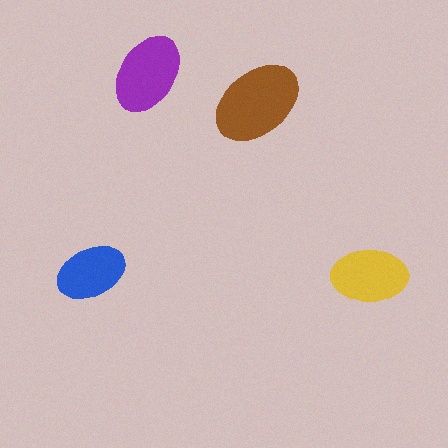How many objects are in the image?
There are 4 objects in the image.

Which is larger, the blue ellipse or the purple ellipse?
The purple one.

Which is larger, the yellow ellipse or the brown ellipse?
The brown one.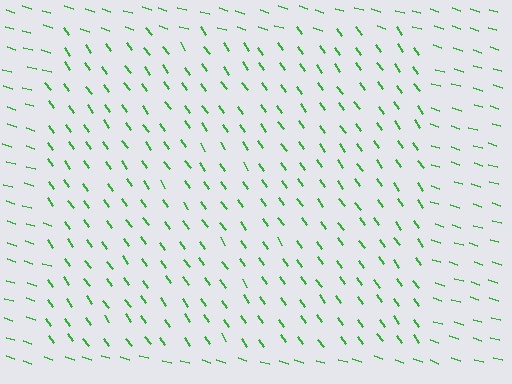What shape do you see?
I see a rectangle.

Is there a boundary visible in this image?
Yes, there is a texture boundary formed by a change in line orientation.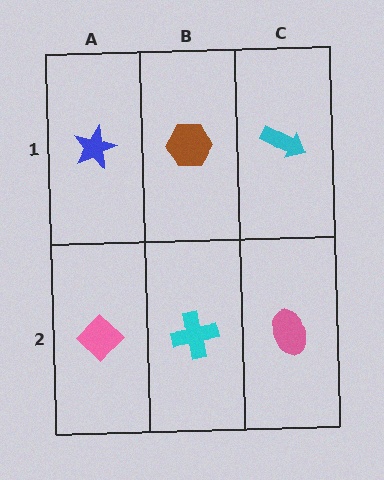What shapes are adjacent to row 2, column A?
A blue star (row 1, column A), a cyan cross (row 2, column B).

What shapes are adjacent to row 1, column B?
A cyan cross (row 2, column B), a blue star (row 1, column A), a cyan arrow (row 1, column C).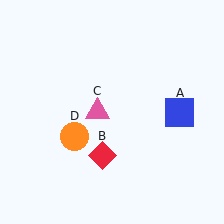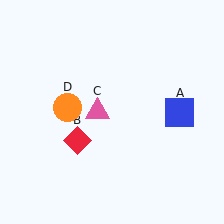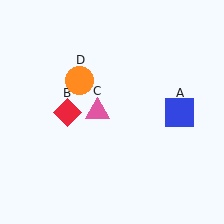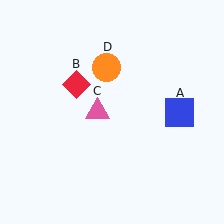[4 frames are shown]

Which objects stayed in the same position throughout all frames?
Blue square (object A) and pink triangle (object C) remained stationary.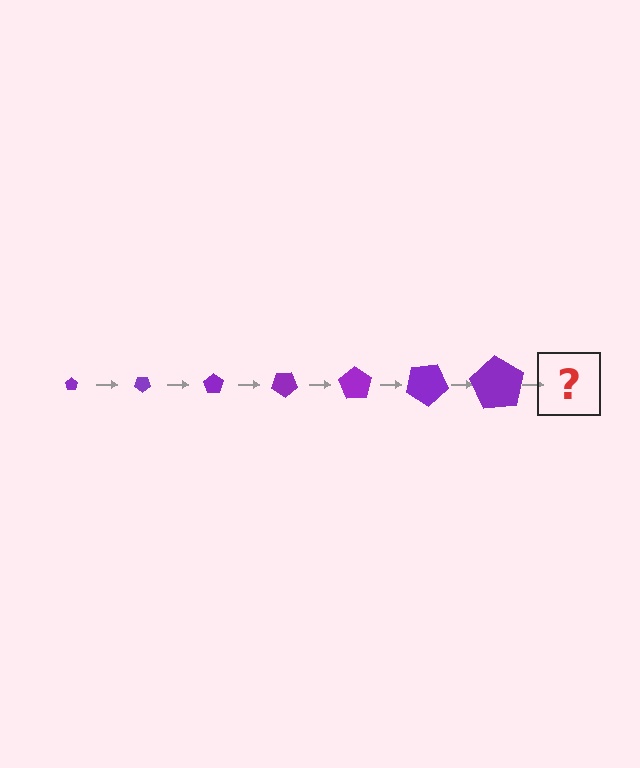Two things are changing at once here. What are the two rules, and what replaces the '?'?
The two rules are that the pentagon grows larger each step and it rotates 35 degrees each step. The '?' should be a pentagon, larger than the previous one and rotated 245 degrees from the start.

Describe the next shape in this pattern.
It should be a pentagon, larger than the previous one and rotated 245 degrees from the start.